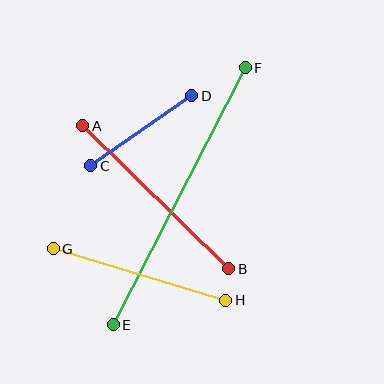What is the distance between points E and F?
The distance is approximately 289 pixels.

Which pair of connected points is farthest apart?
Points E and F are farthest apart.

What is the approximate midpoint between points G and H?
The midpoint is at approximately (140, 274) pixels.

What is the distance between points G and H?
The distance is approximately 180 pixels.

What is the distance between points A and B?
The distance is approximately 204 pixels.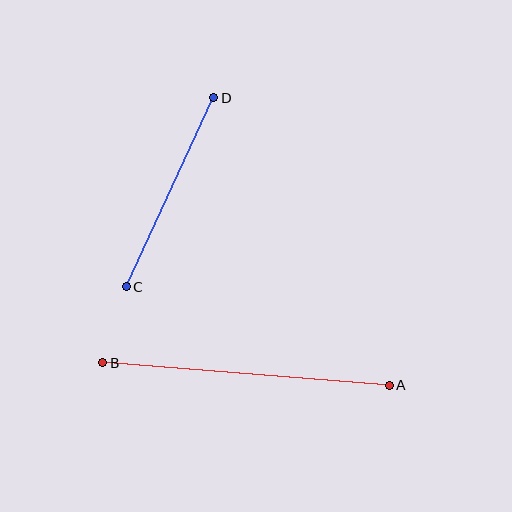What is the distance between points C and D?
The distance is approximately 208 pixels.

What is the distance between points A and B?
The distance is approximately 288 pixels.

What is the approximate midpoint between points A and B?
The midpoint is at approximately (246, 374) pixels.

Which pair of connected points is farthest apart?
Points A and B are farthest apart.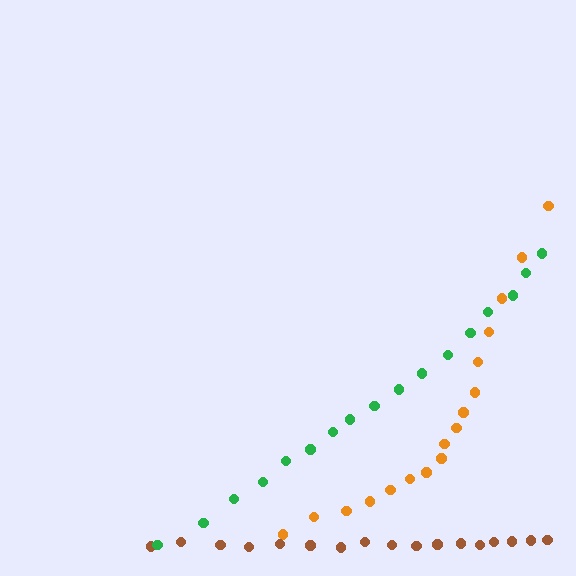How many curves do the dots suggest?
There are 3 distinct paths.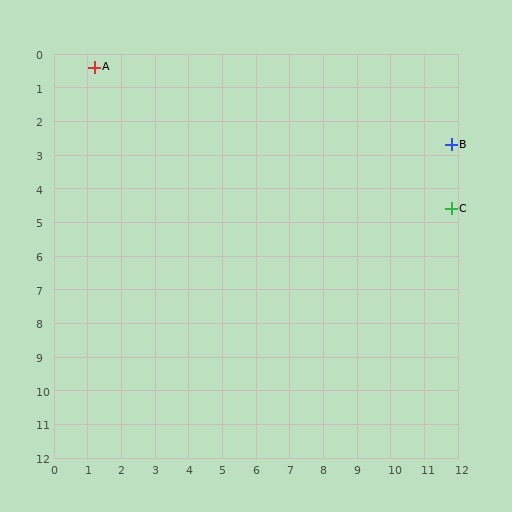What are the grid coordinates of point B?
Point B is at approximately (11.8, 2.7).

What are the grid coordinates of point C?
Point C is at approximately (11.8, 4.6).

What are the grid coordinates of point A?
Point A is at approximately (1.2, 0.4).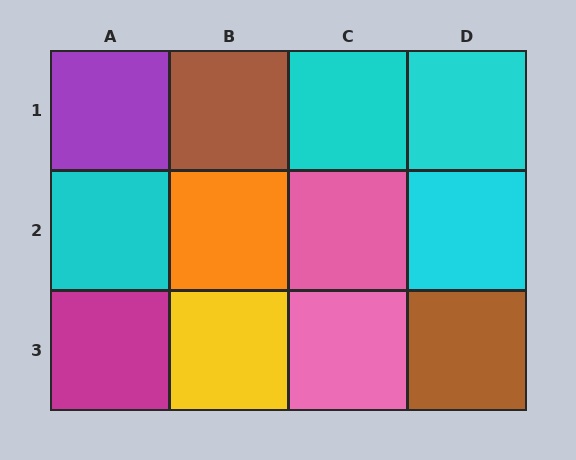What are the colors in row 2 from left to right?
Cyan, orange, pink, cyan.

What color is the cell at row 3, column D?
Brown.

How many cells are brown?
2 cells are brown.